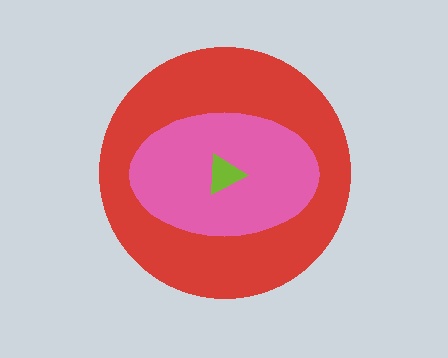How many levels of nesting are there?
3.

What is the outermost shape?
The red circle.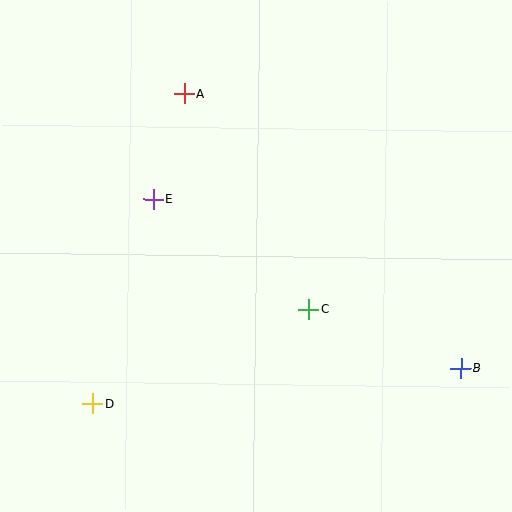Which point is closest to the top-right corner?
Point A is closest to the top-right corner.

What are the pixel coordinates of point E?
Point E is at (153, 199).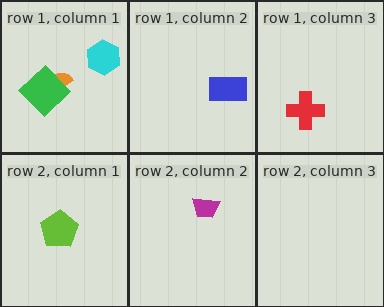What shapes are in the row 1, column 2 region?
The blue rectangle.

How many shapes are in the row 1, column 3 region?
1.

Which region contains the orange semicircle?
The row 1, column 1 region.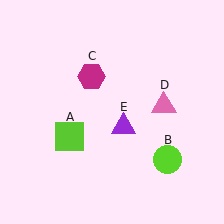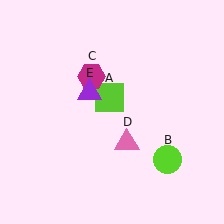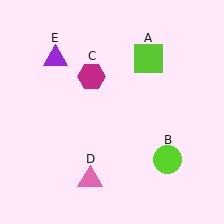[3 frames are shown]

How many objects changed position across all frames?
3 objects changed position: lime square (object A), pink triangle (object D), purple triangle (object E).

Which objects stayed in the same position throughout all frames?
Lime circle (object B) and magenta hexagon (object C) remained stationary.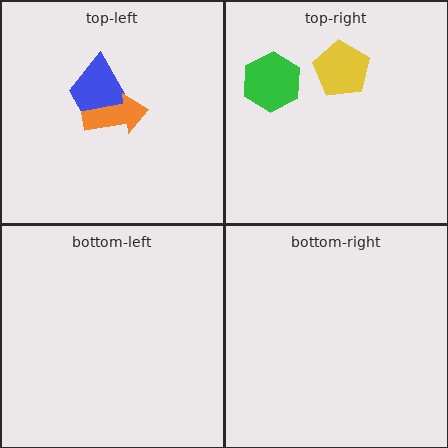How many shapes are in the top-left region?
2.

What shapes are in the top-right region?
The yellow pentagon, the green hexagon.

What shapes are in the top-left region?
The blue trapezoid, the orange arrow.